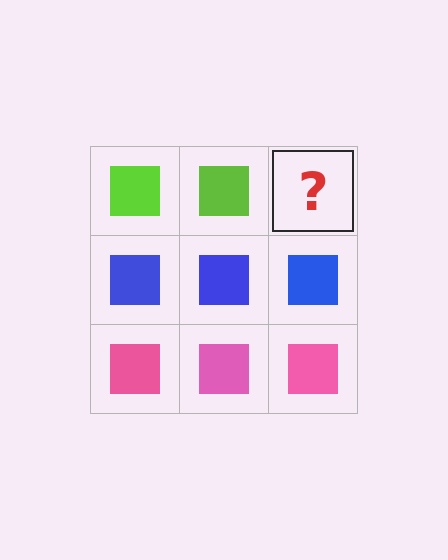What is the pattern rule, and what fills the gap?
The rule is that each row has a consistent color. The gap should be filled with a lime square.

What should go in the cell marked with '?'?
The missing cell should contain a lime square.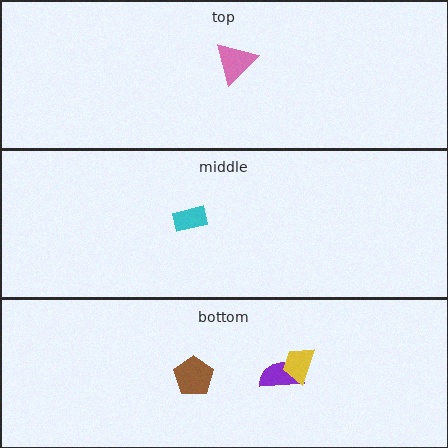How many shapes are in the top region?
1.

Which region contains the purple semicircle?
The bottom region.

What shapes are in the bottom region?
The purple semicircle, the brown pentagon, the yellow trapezoid.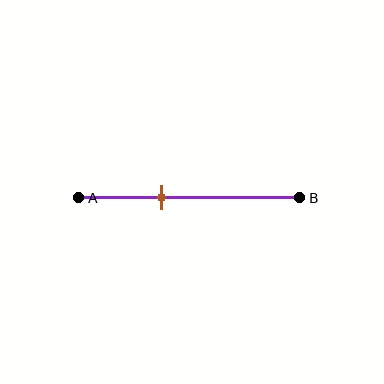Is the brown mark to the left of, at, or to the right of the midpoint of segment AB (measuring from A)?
The brown mark is to the left of the midpoint of segment AB.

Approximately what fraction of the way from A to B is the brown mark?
The brown mark is approximately 40% of the way from A to B.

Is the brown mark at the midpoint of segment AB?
No, the mark is at about 40% from A, not at the 50% midpoint.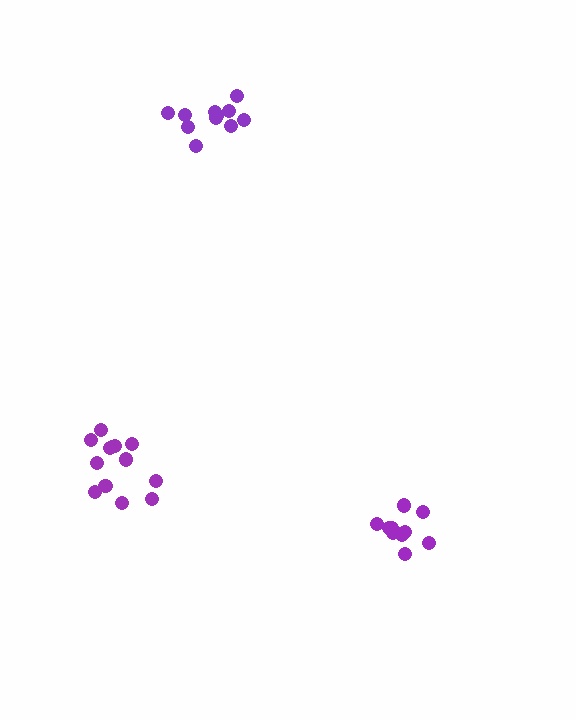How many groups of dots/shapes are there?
There are 3 groups.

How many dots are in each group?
Group 1: 11 dots, Group 2: 11 dots, Group 3: 13 dots (35 total).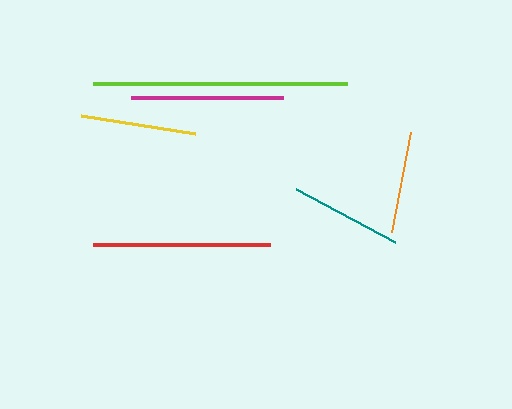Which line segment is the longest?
The lime line is the longest at approximately 253 pixels.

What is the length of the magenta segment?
The magenta segment is approximately 152 pixels long.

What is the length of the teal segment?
The teal segment is approximately 112 pixels long.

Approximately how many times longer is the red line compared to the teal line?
The red line is approximately 1.6 times the length of the teal line.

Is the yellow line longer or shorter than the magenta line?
The magenta line is longer than the yellow line.